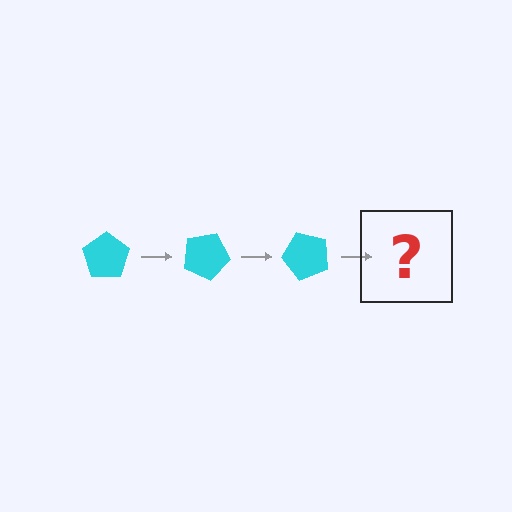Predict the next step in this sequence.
The next step is a cyan pentagon rotated 75 degrees.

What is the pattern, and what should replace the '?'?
The pattern is that the pentagon rotates 25 degrees each step. The '?' should be a cyan pentagon rotated 75 degrees.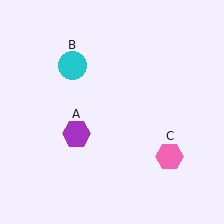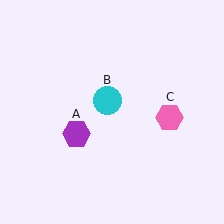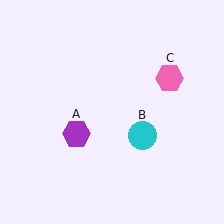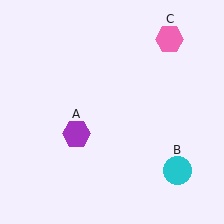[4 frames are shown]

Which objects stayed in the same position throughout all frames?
Purple hexagon (object A) remained stationary.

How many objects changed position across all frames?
2 objects changed position: cyan circle (object B), pink hexagon (object C).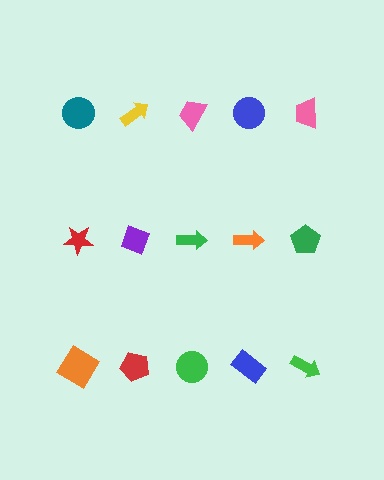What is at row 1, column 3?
A pink trapezoid.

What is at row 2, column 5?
A green pentagon.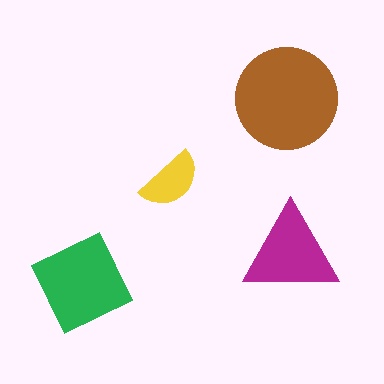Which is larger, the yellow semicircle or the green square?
The green square.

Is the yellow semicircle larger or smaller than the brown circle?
Smaller.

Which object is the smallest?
The yellow semicircle.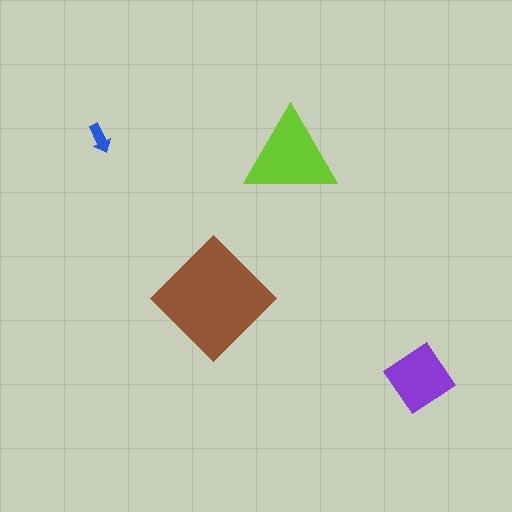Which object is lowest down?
The purple diamond is bottommost.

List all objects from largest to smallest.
The brown diamond, the lime triangle, the purple diamond, the blue arrow.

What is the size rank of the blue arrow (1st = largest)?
4th.